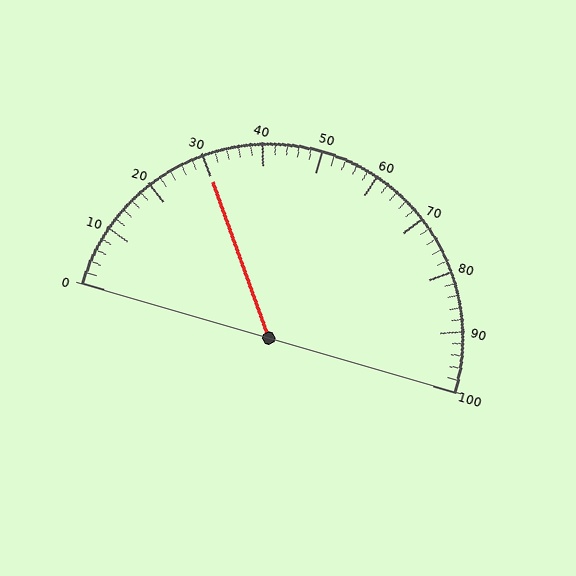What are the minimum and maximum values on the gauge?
The gauge ranges from 0 to 100.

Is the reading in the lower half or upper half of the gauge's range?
The reading is in the lower half of the range (0 to 100).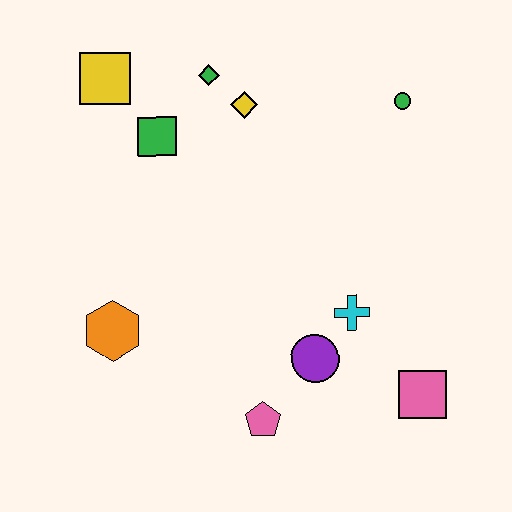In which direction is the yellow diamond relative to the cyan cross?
The yellow diamond is above the cyan cross.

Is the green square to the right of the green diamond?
No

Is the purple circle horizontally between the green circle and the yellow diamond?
Yes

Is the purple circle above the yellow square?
No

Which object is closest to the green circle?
The yellow diamond is closest to the green circle.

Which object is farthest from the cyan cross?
The yellow square is farthest from the cyan cross.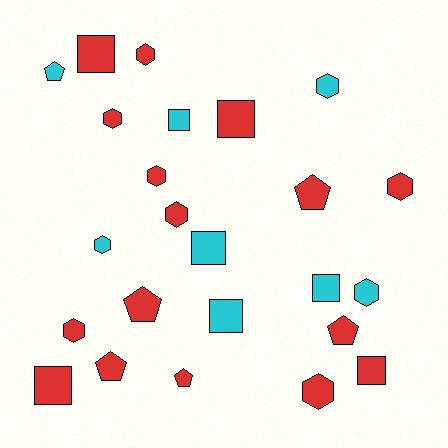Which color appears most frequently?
Red, with 16 objects.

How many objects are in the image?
There are 24 objects.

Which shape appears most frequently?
Hexagon, with 10 objects.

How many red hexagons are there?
There are 7 red hexagons.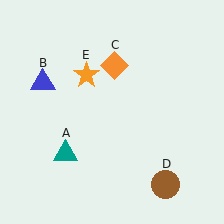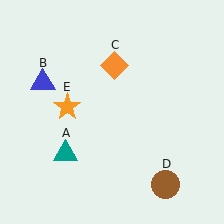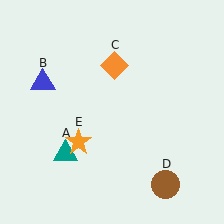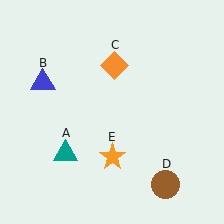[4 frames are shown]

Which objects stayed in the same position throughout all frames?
Teal triangle (object A) and blue triangle (object B) and orange diamond (object C) and brown circle (object D) remained stationary.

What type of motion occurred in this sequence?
The orange star (object E) rotated counterclockwise around the center of the scene.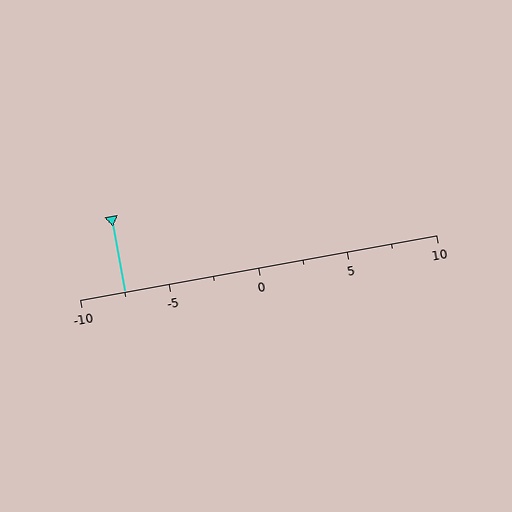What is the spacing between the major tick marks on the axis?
The major ticks are spaced 5 apart.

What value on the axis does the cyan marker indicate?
The marker indicates approximately -7.5.